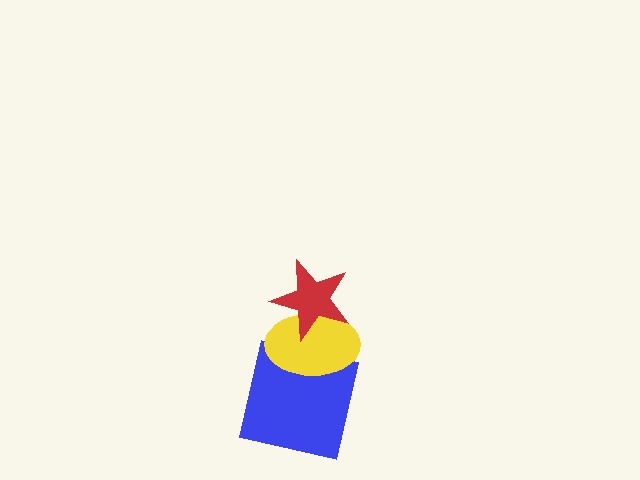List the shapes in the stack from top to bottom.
From top to bottom: the red star, the yellow ellipse, the blue square.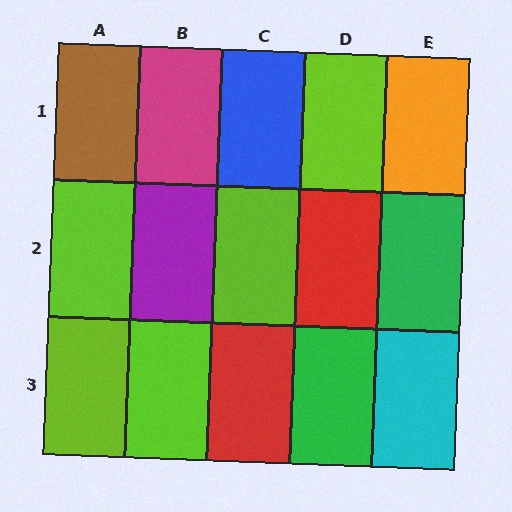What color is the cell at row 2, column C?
Lime.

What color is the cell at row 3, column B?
Lime.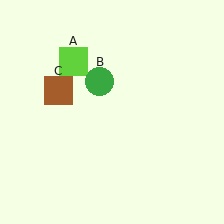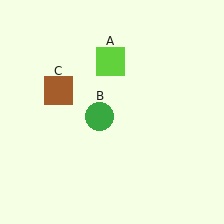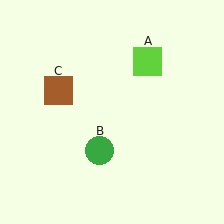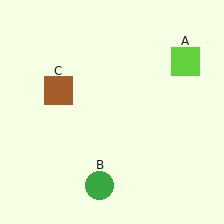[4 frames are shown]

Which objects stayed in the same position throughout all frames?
Brown square (object C) remained stationary.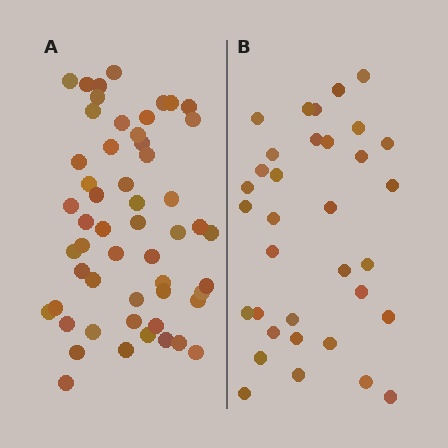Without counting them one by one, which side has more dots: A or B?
Region A (the left region) has more dots.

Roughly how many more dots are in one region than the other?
Region A has approximately 20 more dots than region B.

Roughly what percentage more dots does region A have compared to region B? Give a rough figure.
About 60% more.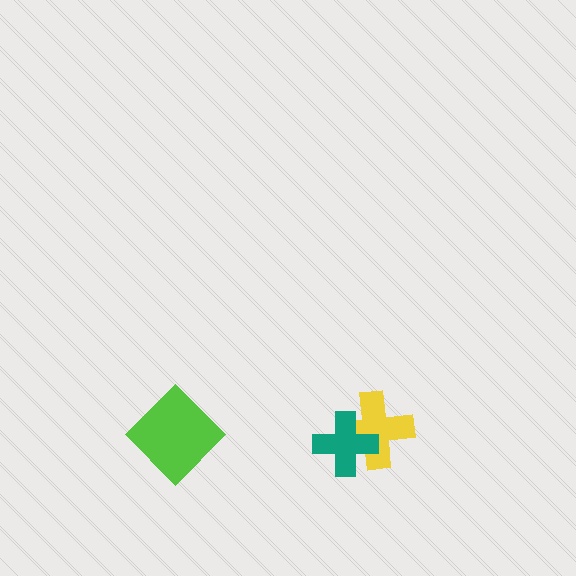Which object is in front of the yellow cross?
The teal cross is in front of the yellow cross.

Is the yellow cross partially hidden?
Yes, it is partially covered by another shape.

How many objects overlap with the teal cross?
1 object overlaps with the teal cross.